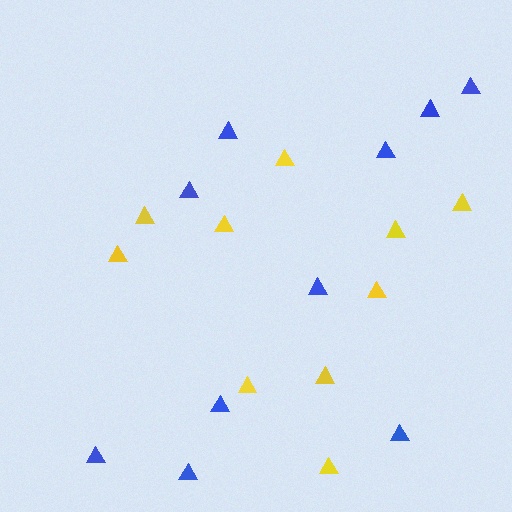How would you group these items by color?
There are 2 groups: one group of blue triangles (10) and one group of yellow triangles (10).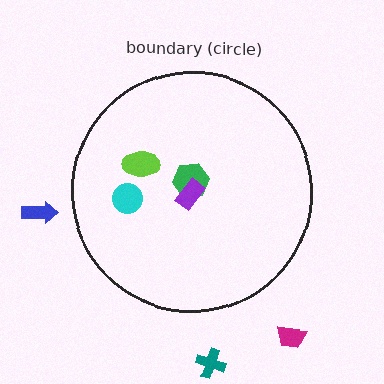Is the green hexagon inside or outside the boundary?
Inside.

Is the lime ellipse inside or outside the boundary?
Inside.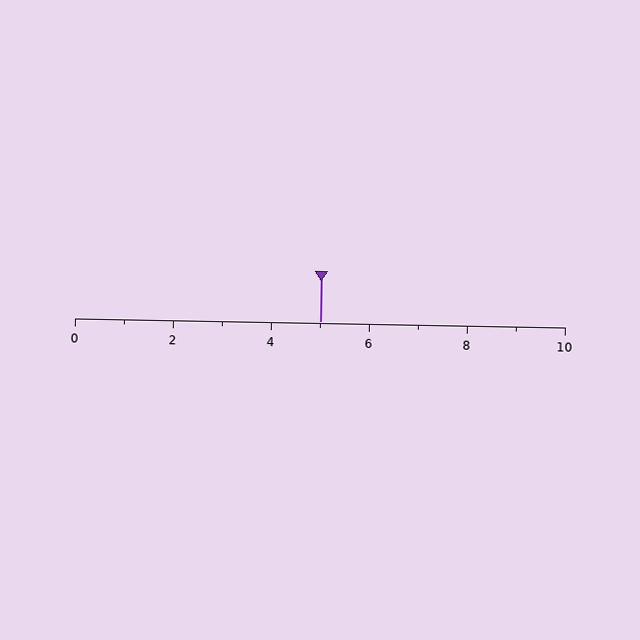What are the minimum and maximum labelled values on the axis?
The axis runs from 0 to 10.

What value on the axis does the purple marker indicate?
The marker indicates approximately 5.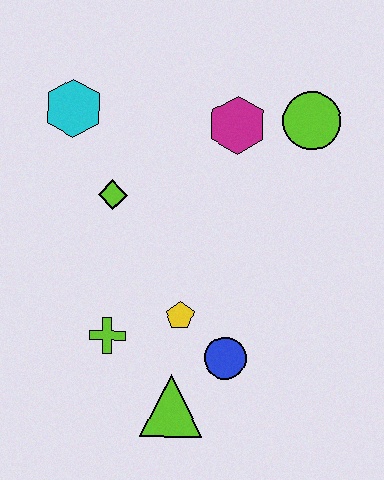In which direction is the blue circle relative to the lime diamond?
The blue circle is below the lime diamond.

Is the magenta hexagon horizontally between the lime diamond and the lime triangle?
No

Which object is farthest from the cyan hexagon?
The lime triangle is farthest from the cyan hexagon.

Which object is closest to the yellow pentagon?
The blue circle is closest to the yellow pentagon.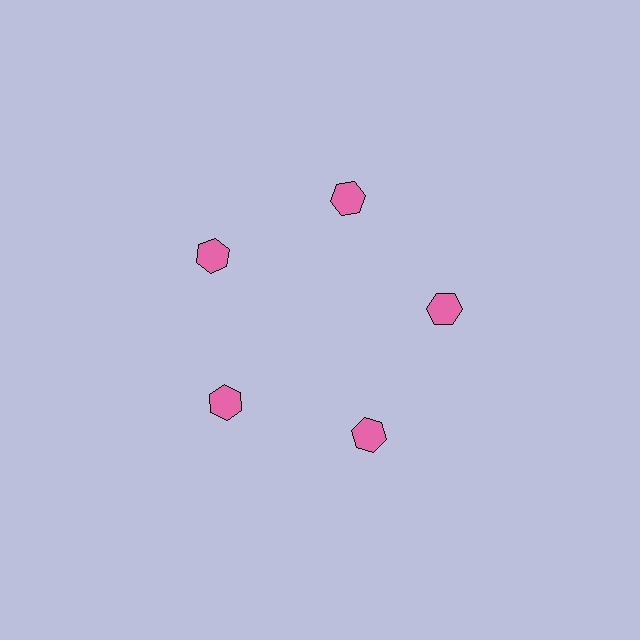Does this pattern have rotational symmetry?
Yes, this pattern has 5-fold rotational symmetry. It looks the same after rotating 72 degrees around the center.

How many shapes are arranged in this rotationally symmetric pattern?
There are 5 shapes, arranged in 5 groups of 1.